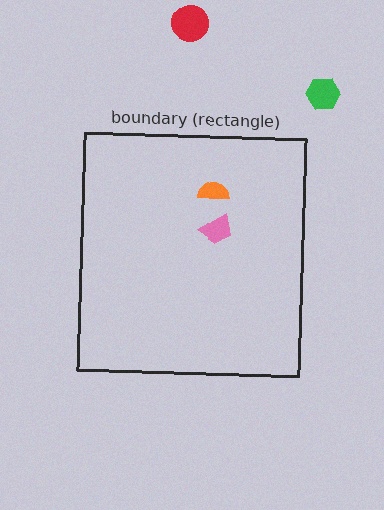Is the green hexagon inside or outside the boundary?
Outside.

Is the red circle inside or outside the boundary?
Outside.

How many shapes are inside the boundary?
2 inside, 2 outside.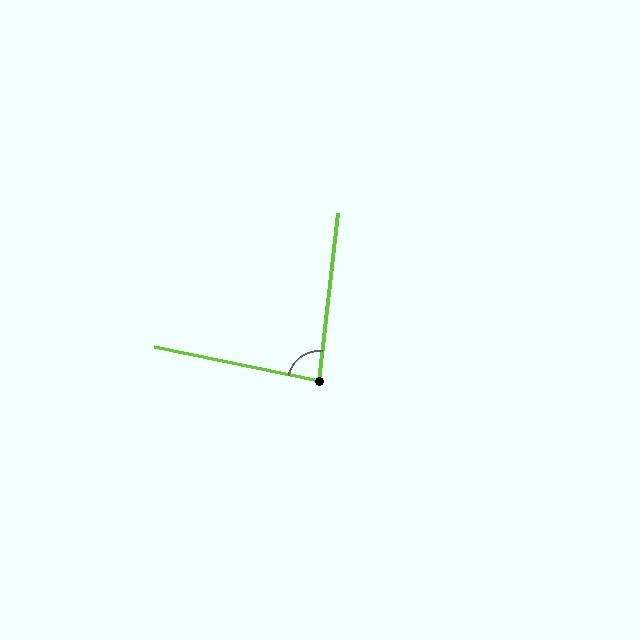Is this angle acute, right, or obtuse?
It is acute.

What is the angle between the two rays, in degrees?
Approximately 85 degrees.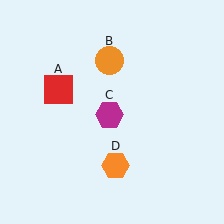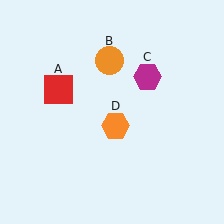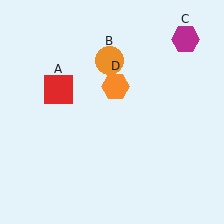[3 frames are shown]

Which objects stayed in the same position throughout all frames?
Red square (object A) and orange circle (object B) remained stationary.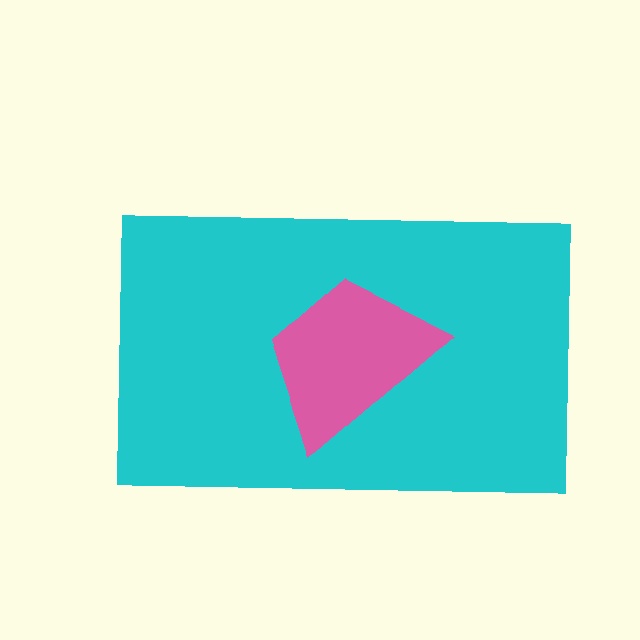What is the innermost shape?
The pink trapezoid.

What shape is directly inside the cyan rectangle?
The pink trapezoid.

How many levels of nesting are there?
2.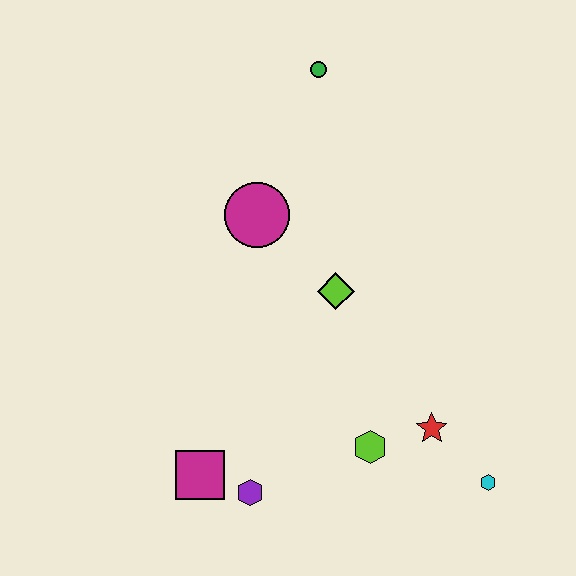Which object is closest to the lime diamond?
The magenta circle is closest to the lime diamond.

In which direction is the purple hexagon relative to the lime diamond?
The purple hexagon is below the lime diamond.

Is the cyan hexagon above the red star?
No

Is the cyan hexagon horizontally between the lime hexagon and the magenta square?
No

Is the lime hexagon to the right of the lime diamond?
Yes